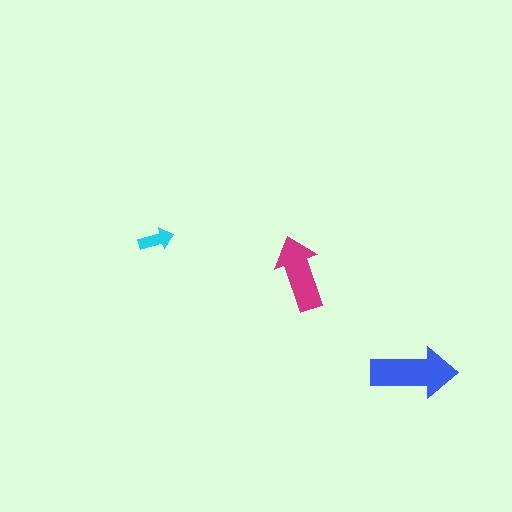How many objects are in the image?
There are 3 objects in the image.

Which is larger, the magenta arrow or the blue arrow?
The blue one.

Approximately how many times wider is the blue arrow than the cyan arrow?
About 2.5 times wider.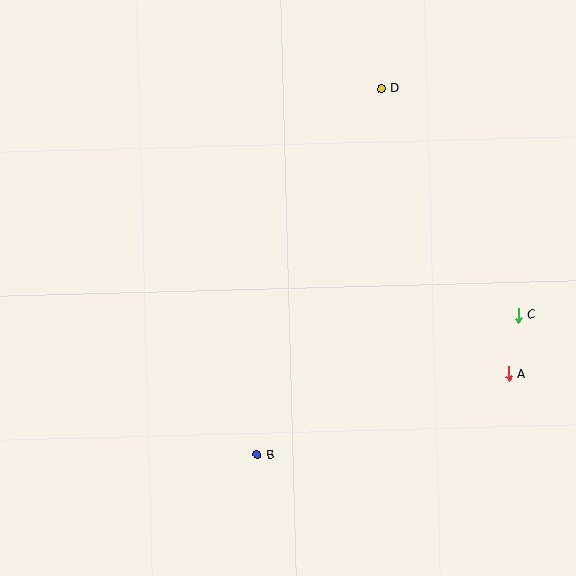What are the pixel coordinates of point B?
Point B is at (257, 454).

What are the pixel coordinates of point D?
Point D is at (381, 88).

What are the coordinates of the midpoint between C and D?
The midpoint between C and D is at (449, 202).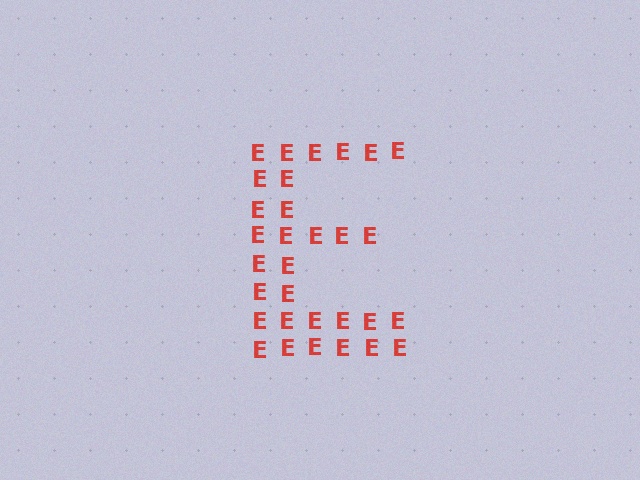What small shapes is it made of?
It is made of small letter E's.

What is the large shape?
The large shape is the letter E.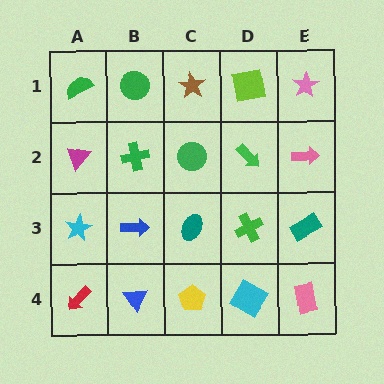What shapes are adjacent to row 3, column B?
A green cross (row 2, column B), a blue triangle (row 4, column B), a cyan star (row 3, column A), a teal ellipse (row 3, column C).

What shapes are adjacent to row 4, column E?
A teal rectangle (row 3, column E), a cyan diamond (row 4, column D).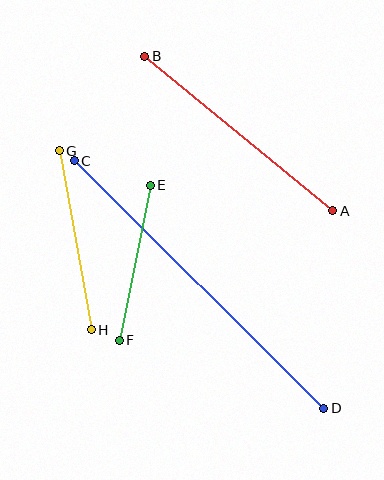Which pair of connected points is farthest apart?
Points C and D are farthest apart.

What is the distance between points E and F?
The distance is approximately 158 pixels.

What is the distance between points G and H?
The distance is approximately 182 pixels.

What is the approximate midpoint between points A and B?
The midpoint is at approximately (239, 134) pixels.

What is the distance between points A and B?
The distance is approximately 244 pixels.